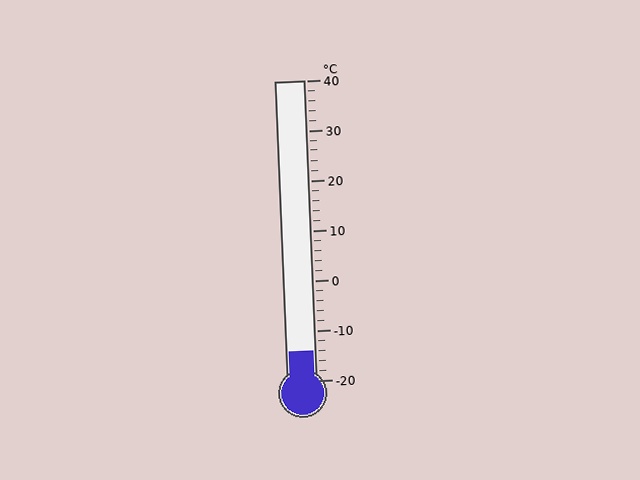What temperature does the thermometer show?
The thermometer shows approximately -14°C.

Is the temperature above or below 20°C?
The temperature is below 20°C.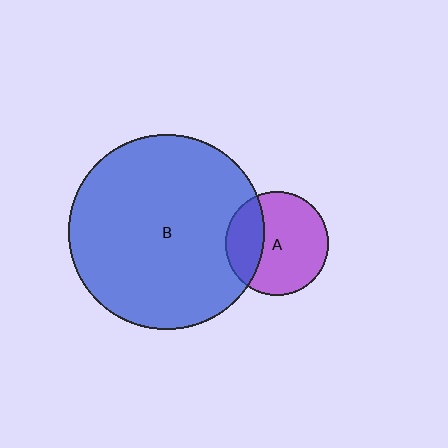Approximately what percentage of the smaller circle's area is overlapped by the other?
Approximately 30%.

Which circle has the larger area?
Circle B (blue).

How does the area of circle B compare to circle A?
Approximately 3.6 times.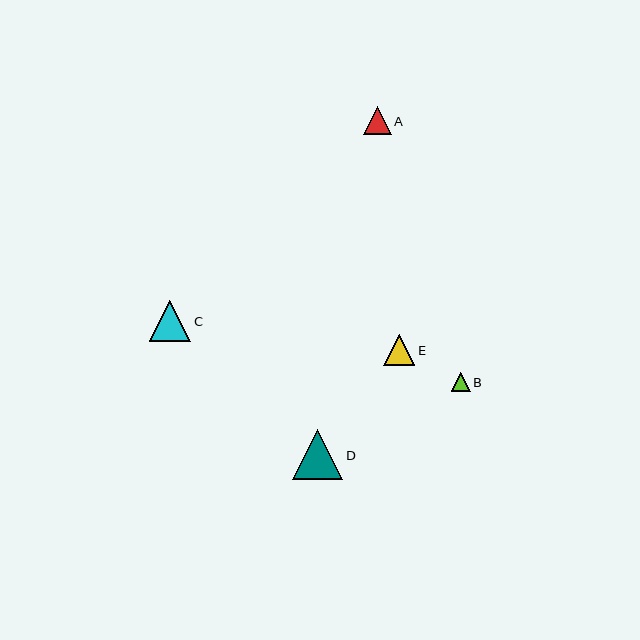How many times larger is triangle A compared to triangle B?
Triangle A is approximately 1.5 times the size of triangle B.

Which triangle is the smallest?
Triangle B is the smallest with a size of approximately 19 pixels.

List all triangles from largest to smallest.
From largest to smallest: D, C, E, A, B.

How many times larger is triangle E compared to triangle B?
Triangle E is approximately 1.7 times the size of triangle B.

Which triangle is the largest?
Triangle D is the largest with a size of approximately 50 pixels.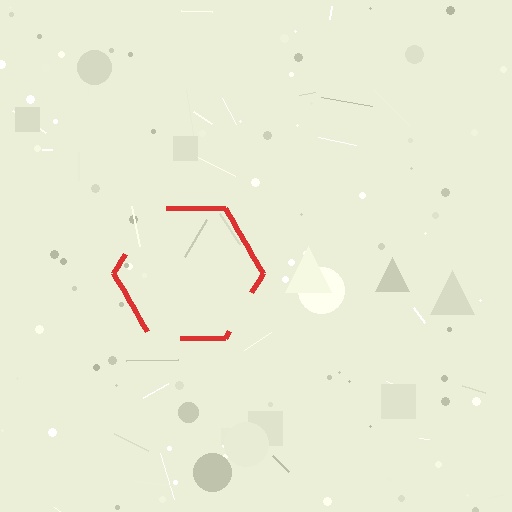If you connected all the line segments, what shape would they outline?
They would outline a hexagon.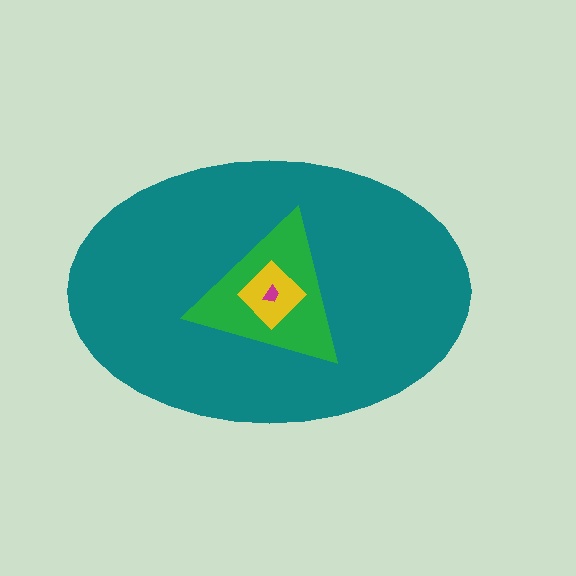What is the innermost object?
The magenta trapezoid.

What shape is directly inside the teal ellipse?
The green triangle.